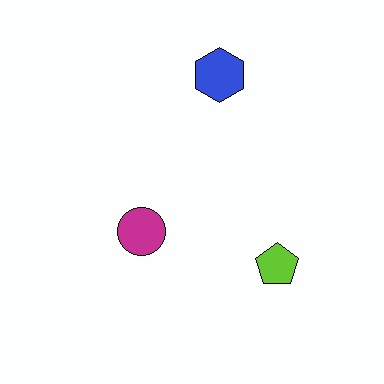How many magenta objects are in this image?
There is 1 magenta object.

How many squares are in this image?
There are no squares.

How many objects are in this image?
There are 3 objects.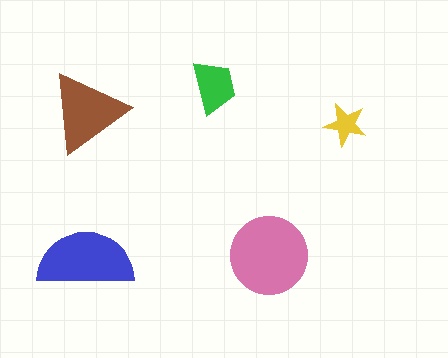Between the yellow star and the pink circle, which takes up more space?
The pink circle.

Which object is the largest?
The pink circle.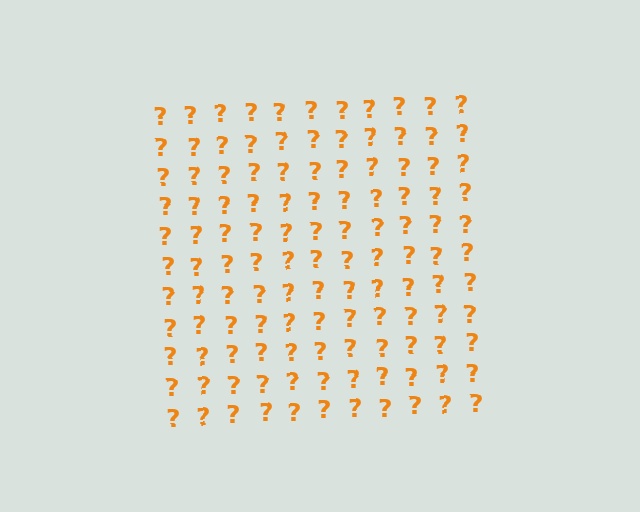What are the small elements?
The small elements are question marks.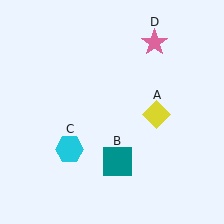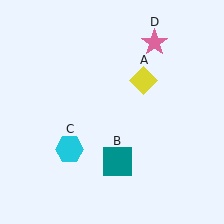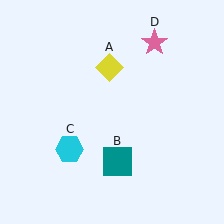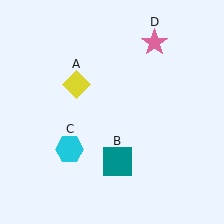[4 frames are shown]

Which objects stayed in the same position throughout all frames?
Teal square (object B) and cyan hexagon (object C) and pink star (object D) remained stationary.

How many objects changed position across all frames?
1 object changed position: yellow diamond (object A).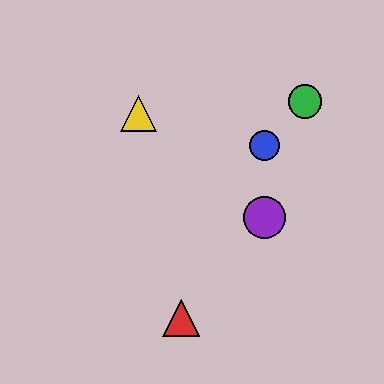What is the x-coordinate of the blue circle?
The blue circle is at x≈264.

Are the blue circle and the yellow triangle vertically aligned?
No, the blue circle is at x≈264 and the yellow triangle is at x≈139.